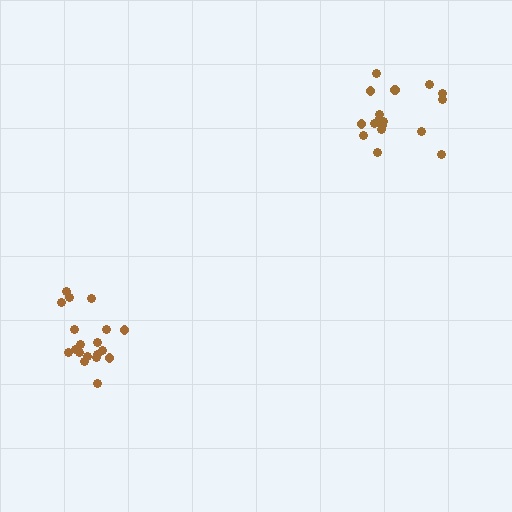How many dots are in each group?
Group 1: 19 dots, Group 2: 18 dots (37 total).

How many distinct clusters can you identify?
There are 2 distinct clusters.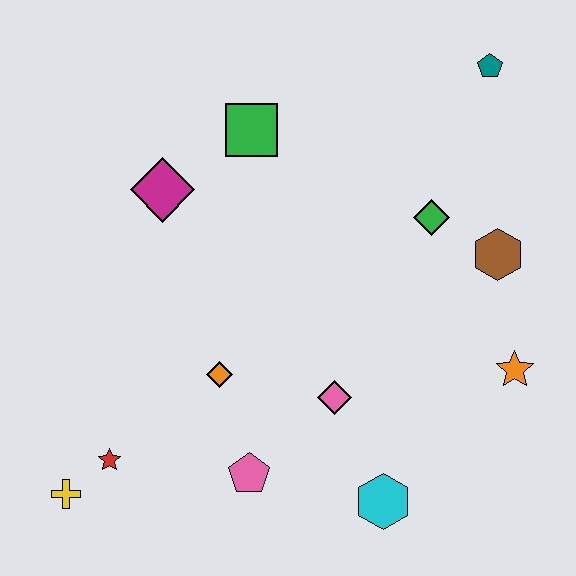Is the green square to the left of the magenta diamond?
No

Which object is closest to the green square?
The magenta diamond is closest to the green square.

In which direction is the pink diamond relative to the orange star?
The pink diamond is to the left of the orange star.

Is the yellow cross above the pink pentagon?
No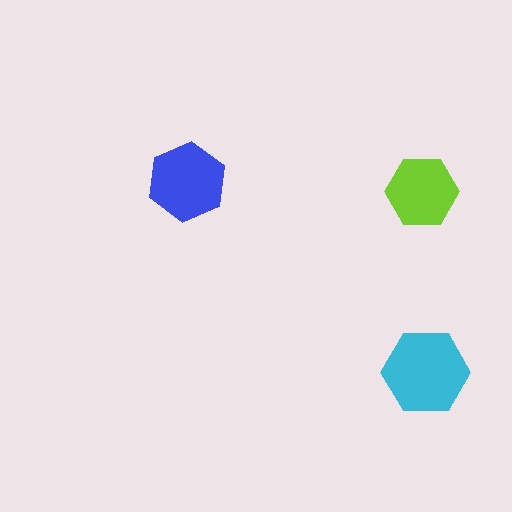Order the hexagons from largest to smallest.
the cyan one, the blue one, the lime one.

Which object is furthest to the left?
The blue hexagon is leftmost.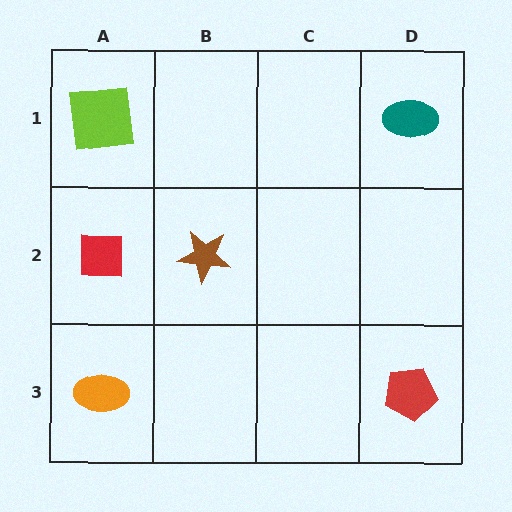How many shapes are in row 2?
2 shapes.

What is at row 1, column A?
A lime square.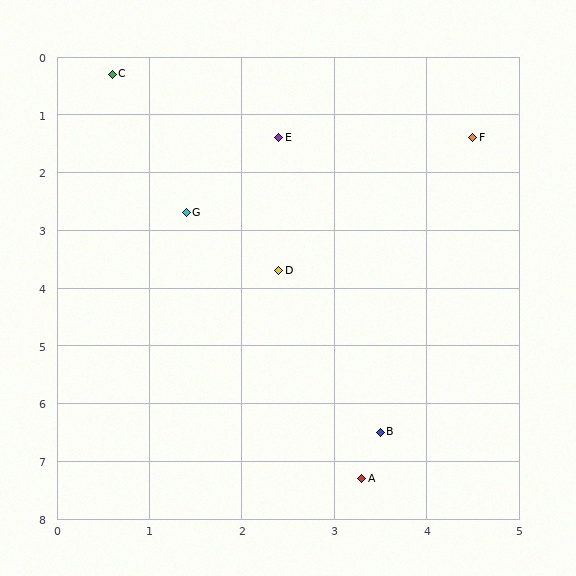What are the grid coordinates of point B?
Point B is at approximately (3.5, 6.5).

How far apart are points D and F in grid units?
Points D and F are about 3.1 grid units apart.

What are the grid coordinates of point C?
Point C is at approximately (0.6, 0.3).